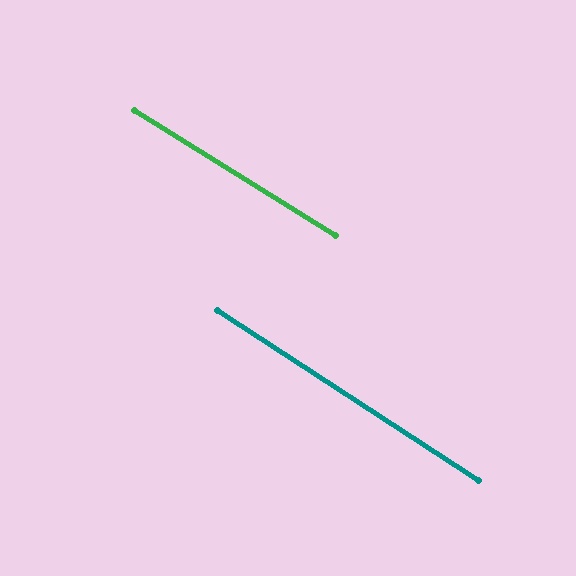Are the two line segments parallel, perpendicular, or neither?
Parallel — their directions differ by only 1.3°.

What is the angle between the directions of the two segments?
Approximately 1 degree.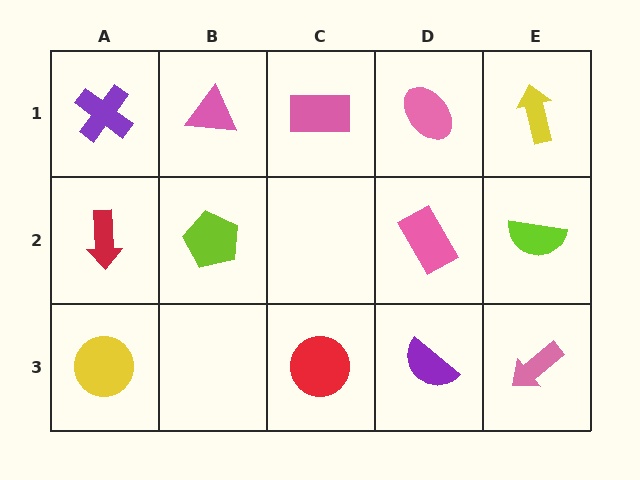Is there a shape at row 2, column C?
No, that cell is empty.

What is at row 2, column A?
A red arrow.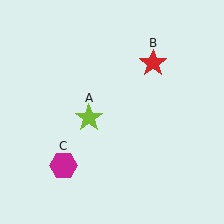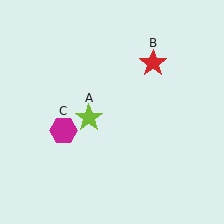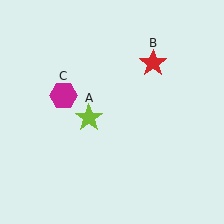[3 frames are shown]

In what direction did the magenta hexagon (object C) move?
The magenta hexagon (object C) moved up.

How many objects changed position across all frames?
1 object changed position: magenta hexagon (object C).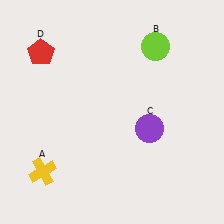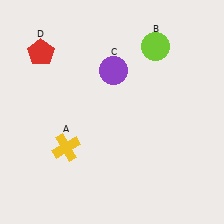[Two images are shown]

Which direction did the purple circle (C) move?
The purple circle (C) moved up.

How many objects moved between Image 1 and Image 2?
2 objects moved between the two images.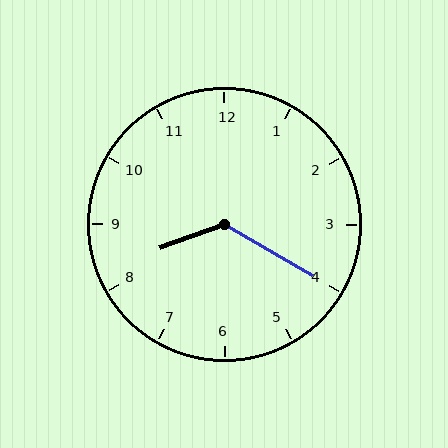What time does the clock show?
8:20.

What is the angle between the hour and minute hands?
Approximately 130 degrees.